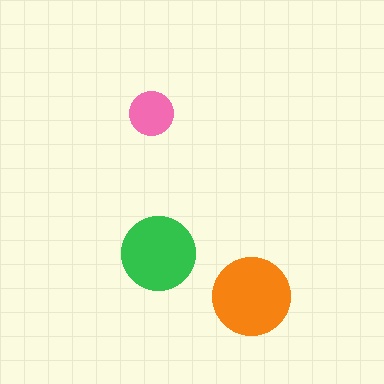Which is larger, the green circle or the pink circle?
The green one.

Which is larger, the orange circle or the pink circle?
The orange one.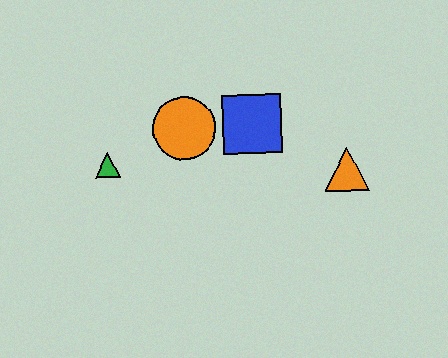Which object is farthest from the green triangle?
The orange triangle is farthest from the green triangle.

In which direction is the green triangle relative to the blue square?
The green triangle is to the left of the blue square.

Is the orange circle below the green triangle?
No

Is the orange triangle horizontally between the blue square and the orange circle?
No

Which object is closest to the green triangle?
The orange circle is closest to the green triangle.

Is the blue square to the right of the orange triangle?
No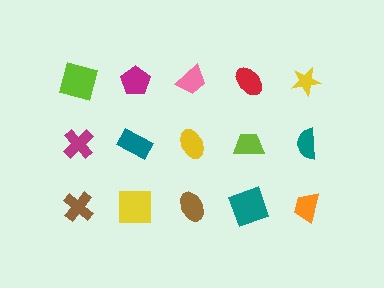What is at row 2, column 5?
A teal semicircle.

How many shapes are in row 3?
5 shapes.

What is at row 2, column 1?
A magenta cross.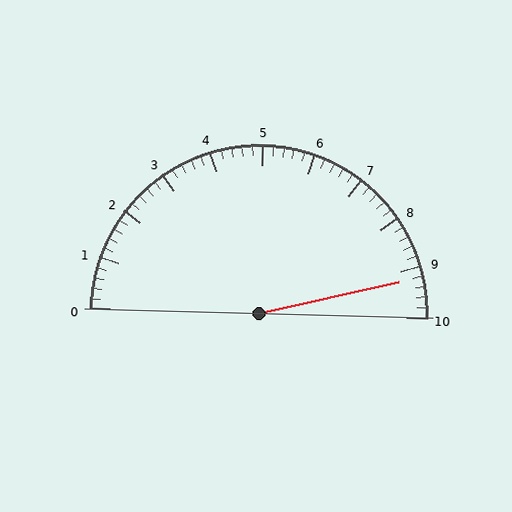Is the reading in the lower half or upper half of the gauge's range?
The reading is in the upper half of the range (0 to 10).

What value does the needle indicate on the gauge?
The needle indicates approximately 9.2.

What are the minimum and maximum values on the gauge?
The gauge ranges from 0 to 10.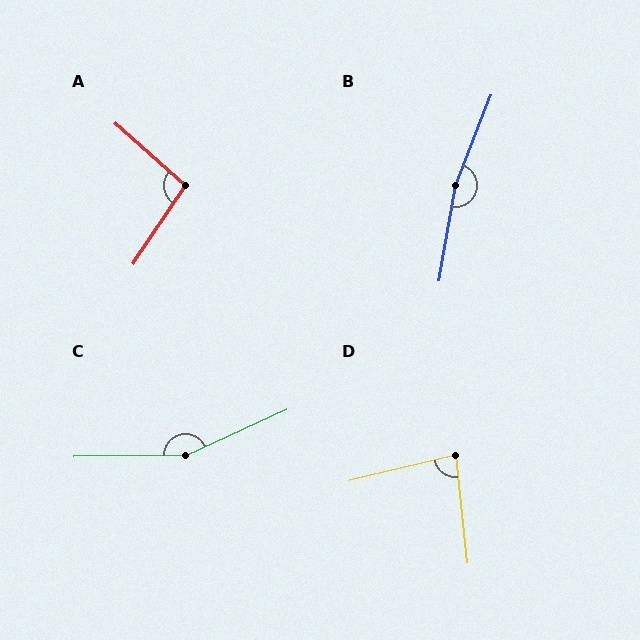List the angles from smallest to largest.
D (82°), A (98°), C (156°), B (168°).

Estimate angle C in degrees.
Approximately 156 degrees.